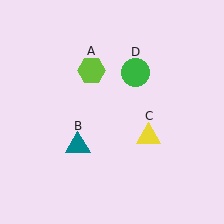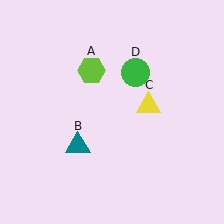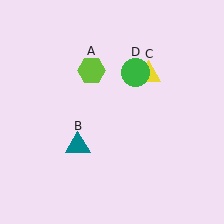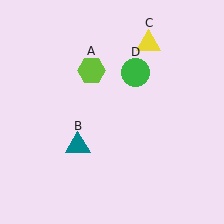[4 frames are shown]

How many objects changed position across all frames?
1 object changed position: yellow triangle (object C).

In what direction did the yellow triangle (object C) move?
The yellow triangle (object C) moved up.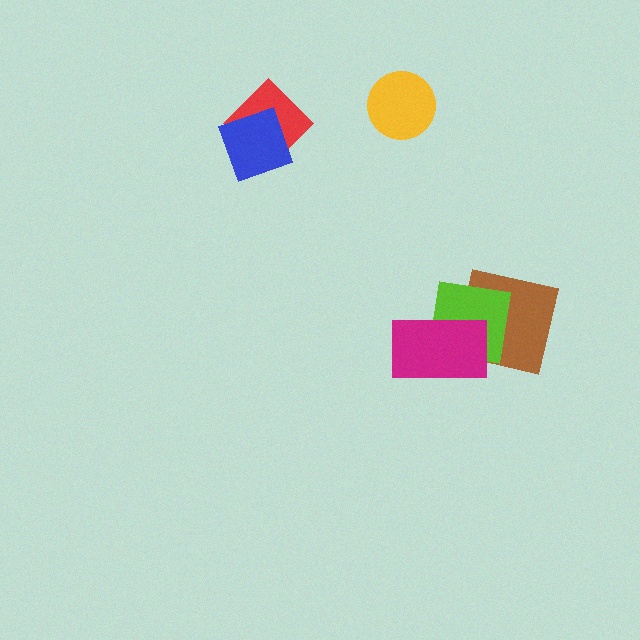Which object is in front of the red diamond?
The blue square is in front of the red diamond.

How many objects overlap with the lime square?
2 objects overlap with the lime square.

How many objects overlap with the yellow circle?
0 objects overlap with the yellow circle.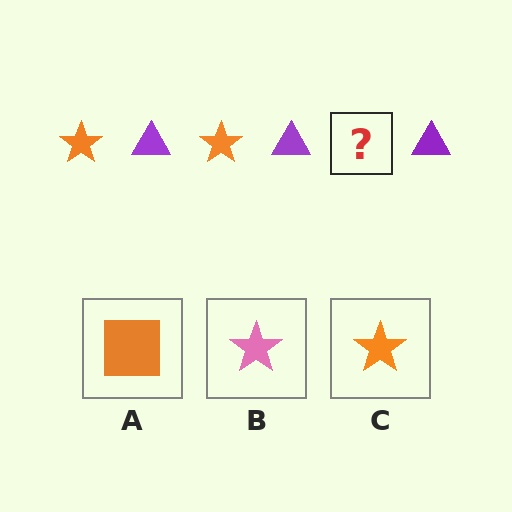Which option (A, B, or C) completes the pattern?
C.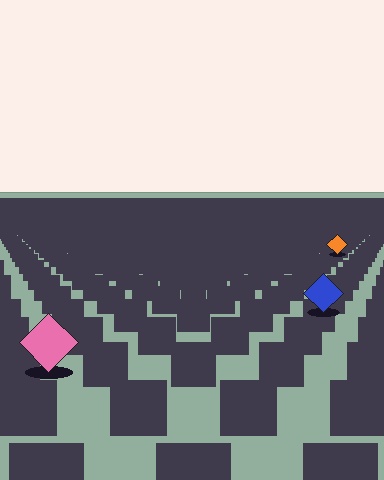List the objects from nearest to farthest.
From nearest to farthest: the pink diamond, the blue diamond, the orange diamond.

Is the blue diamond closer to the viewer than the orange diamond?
Yes. The blue diamond is closer — you can tell from the texture gradient: the ground texture is coarser near it.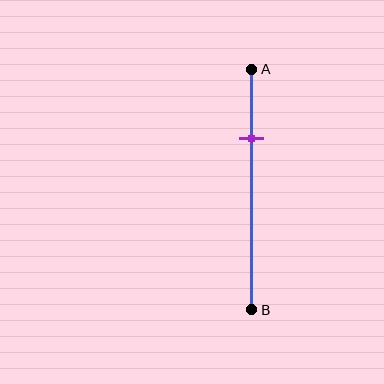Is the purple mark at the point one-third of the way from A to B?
No, the mark is at about 30% from A, not at the 33% one-third point.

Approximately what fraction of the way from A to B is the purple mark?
The purple mark is approximately 30% of the way from A to B.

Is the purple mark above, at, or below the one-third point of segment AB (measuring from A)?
The purple mark is above the one-third point of segment AB.